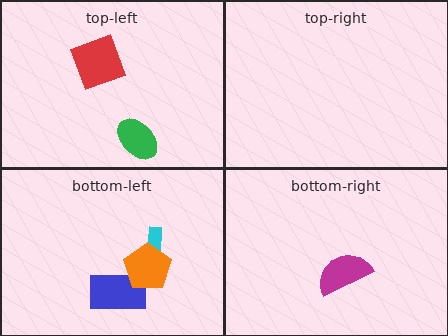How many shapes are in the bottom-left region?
3.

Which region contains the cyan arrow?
The bottom-left region.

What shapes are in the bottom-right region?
The magenta semicircle.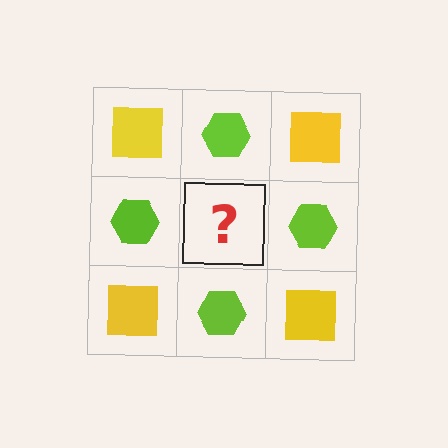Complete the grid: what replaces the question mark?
The question mark should be replaced with a yellow square.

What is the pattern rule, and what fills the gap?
The rule is that it alternates yellow square and lime hexagon in a checkerboard pattern. The gap should be filled with a yellow square.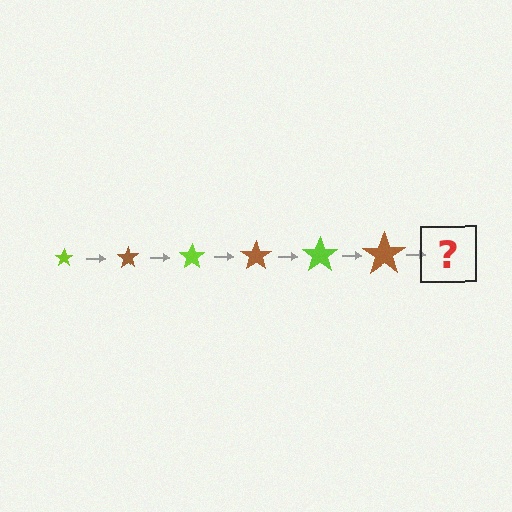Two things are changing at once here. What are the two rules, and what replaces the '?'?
The two rules are that the star grows larger each step and the color cycles through lime and brown. The '?' should be a lime star, larger than the previous one.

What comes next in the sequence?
The next element should be a lime star, larger than the previous one.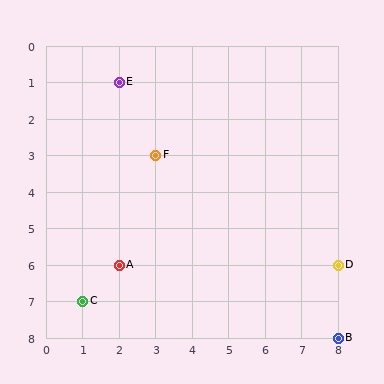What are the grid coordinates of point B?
Point B is at grid coordinates (8, 8).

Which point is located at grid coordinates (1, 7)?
Point C is at (1, 7).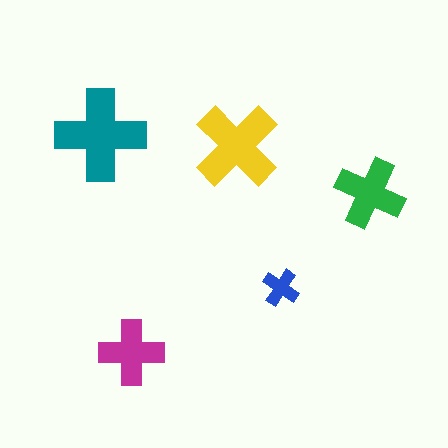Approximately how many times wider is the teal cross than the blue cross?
About 2.5 times wider.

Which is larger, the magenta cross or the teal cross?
The teal one.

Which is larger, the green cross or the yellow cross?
The yellow one.